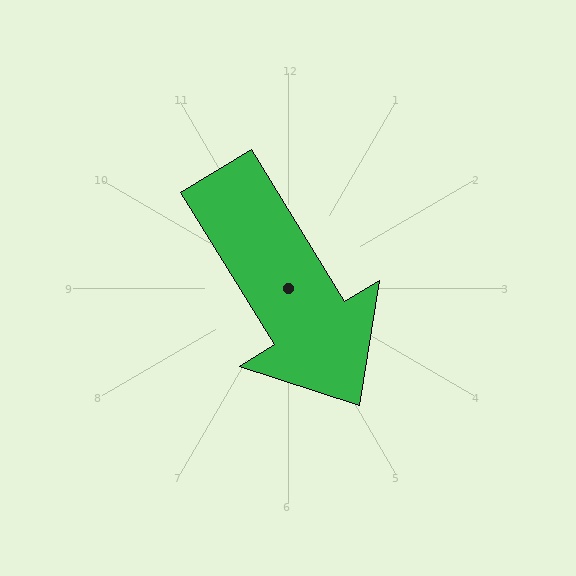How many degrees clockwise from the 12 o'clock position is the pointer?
Approximately 148 degrees.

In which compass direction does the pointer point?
Southeast.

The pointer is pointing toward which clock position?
Roughly 5 o'clock.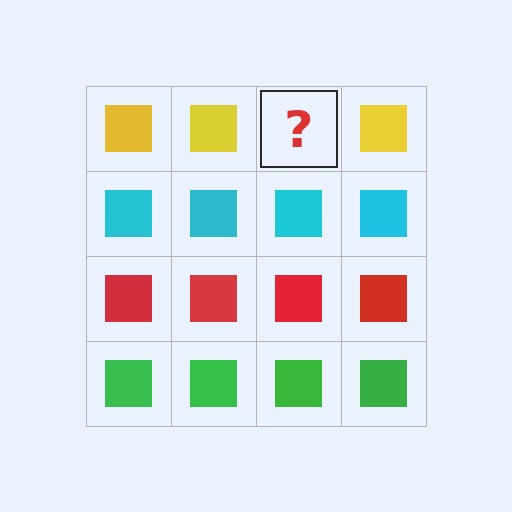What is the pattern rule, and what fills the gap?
The rule is that each row has a consistent color. The gap should be filled with a yellow square.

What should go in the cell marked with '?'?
The missing cell should contain a yellow square.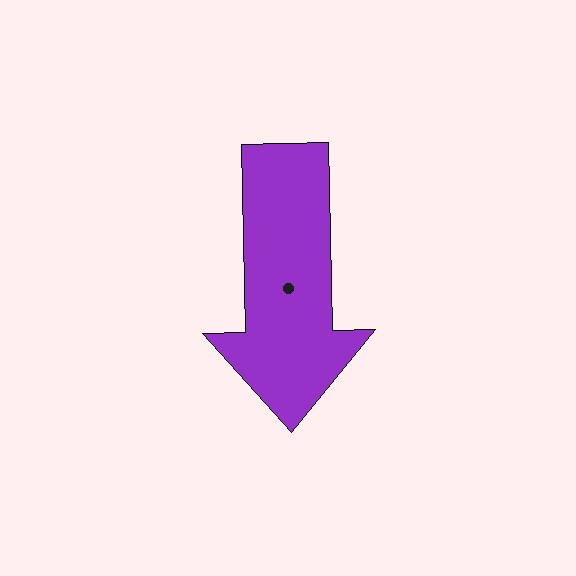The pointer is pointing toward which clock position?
Roughly 6 o'clock.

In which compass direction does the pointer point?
South.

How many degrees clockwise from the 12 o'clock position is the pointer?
Approximately 179 degrees.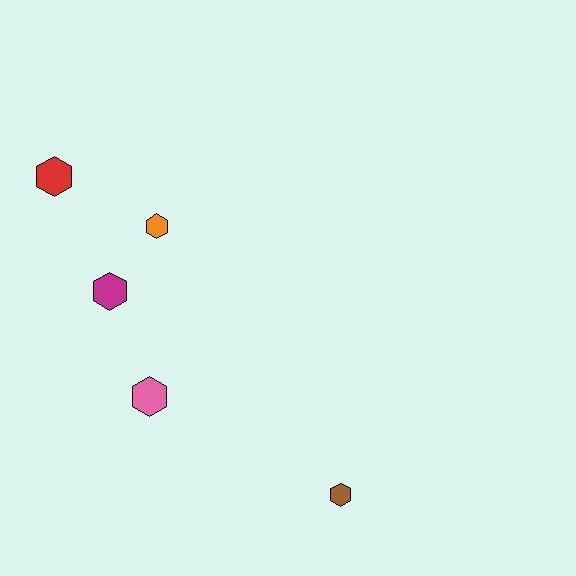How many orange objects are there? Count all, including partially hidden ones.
There is 1 orange object.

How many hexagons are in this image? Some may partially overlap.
There are 5 hexagons.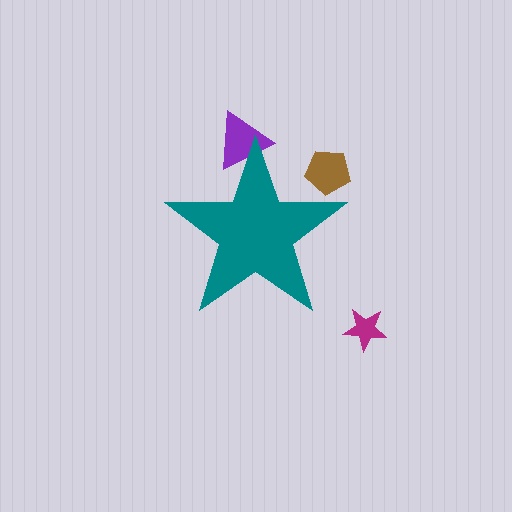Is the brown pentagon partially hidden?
Yes, the brown pentagon is partially hidden behind the teal star.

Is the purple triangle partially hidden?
Yes, the purple triangle is partially hidden behind the teal star.